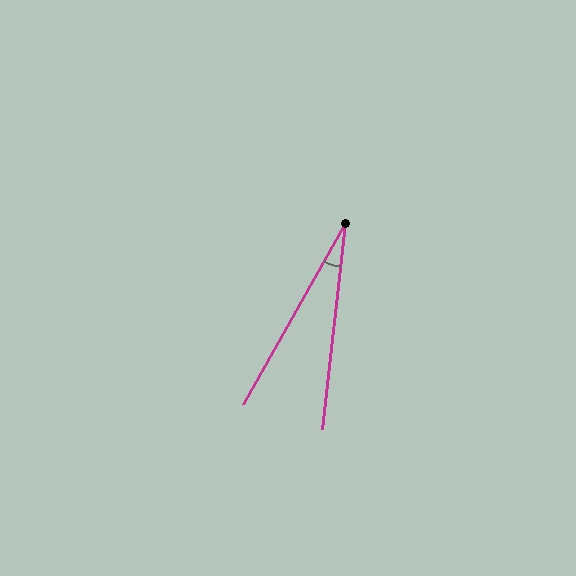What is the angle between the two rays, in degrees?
Approximately 23 degrees.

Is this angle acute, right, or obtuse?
It is acute.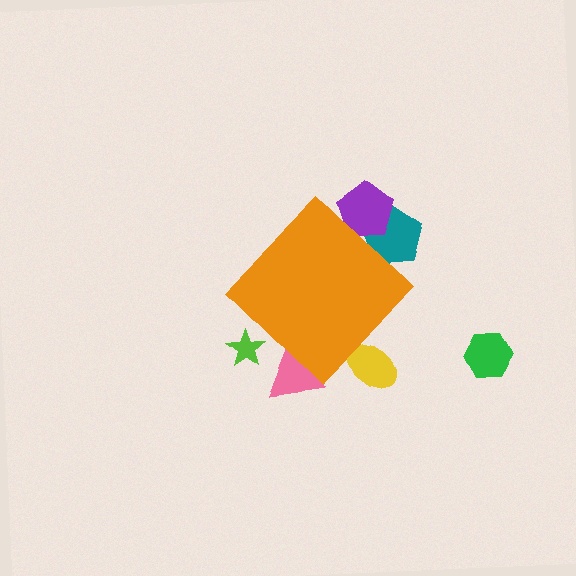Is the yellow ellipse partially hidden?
Yes, the yellow ellipse is partially hidden behind the orange diamond.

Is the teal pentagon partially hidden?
Yes, the teal pentagon is partially hidden behind the orange diamond.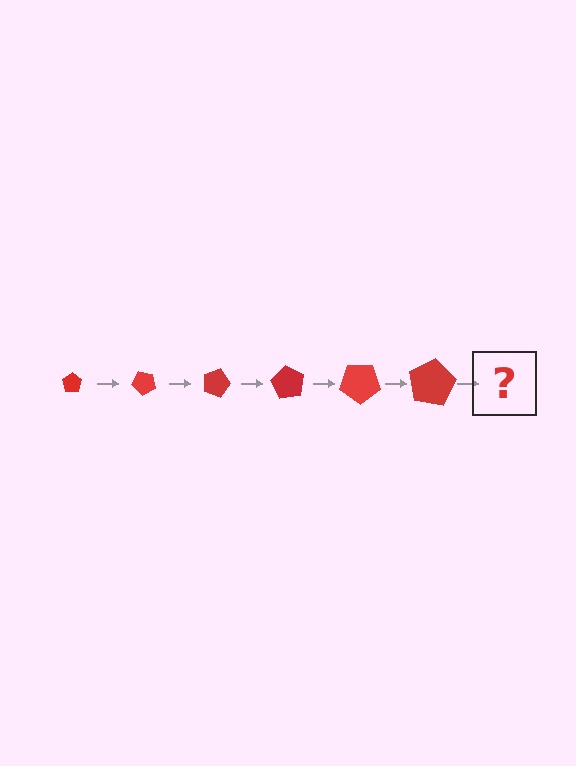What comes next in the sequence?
The next element should be a pentagon, larger than the previous one and rotated 270 degrees from the start.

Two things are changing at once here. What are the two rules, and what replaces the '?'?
The two rules are that the pentagon grows larger each step and it rotates 45 degrees each step. The '?' should be a pentagon, larger than the previous one and rotated 270 degrees from the start.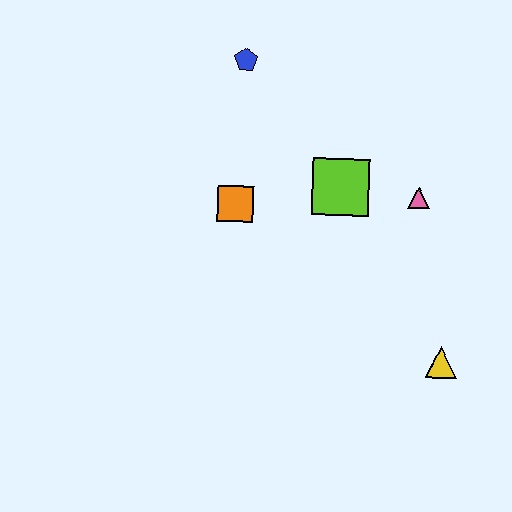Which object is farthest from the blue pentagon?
The yellow triangle is farthest from the blue pentagon.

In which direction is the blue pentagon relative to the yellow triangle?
The blue pentagon is above the yellow triangle.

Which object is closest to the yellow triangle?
The pink triangle is closest to the yellow triangle.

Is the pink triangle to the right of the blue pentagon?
Yes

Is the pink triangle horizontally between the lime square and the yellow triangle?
Yes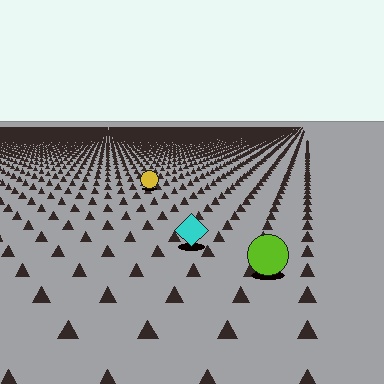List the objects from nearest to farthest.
From nearest to farthest: the lime circle, the cyan diamond, the yellow circle.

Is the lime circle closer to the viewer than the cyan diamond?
Yes. The lime circle is closer — you can tell from the texture gradient: the ground texture is coarser near it.